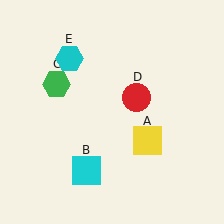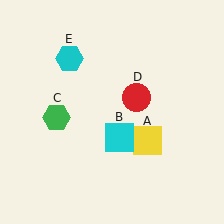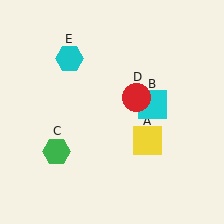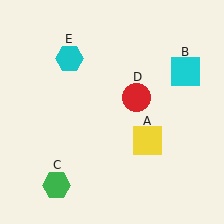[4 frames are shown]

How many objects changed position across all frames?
2 objects changed position: cyan square (object B), green hexagon (object C).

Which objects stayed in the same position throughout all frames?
Yellow square (object A) and red circle (object D) and cyan hexagon (object E) remained stationary.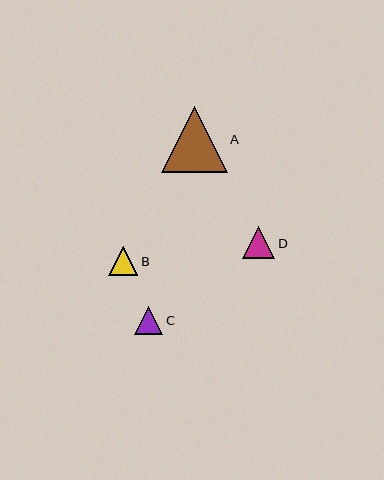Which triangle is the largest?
Triangle A is the largest with a size of approximately 66 pixels.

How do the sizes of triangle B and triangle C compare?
Triangle B and triangle C are approximately the same size.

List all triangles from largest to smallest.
From largest to smallest: A, D, B, C.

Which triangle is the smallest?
Triangle C is the smallest with a size of approximately 28 pixels.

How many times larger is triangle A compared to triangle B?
Triangle A is approximately 2.2 times the size of triangle B.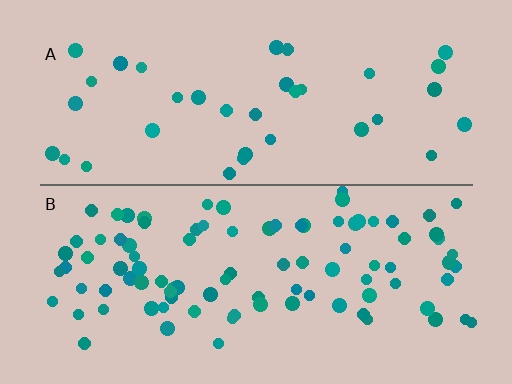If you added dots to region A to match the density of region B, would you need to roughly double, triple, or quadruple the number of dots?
Approximately triple.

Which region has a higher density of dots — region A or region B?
B (the bottom).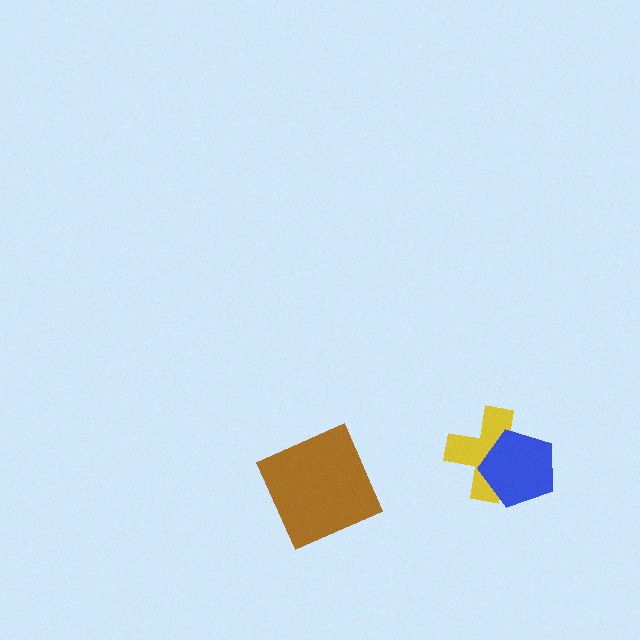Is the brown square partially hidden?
No, no other shape covers it.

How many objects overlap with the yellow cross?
1 object overlaps with the yellow cross.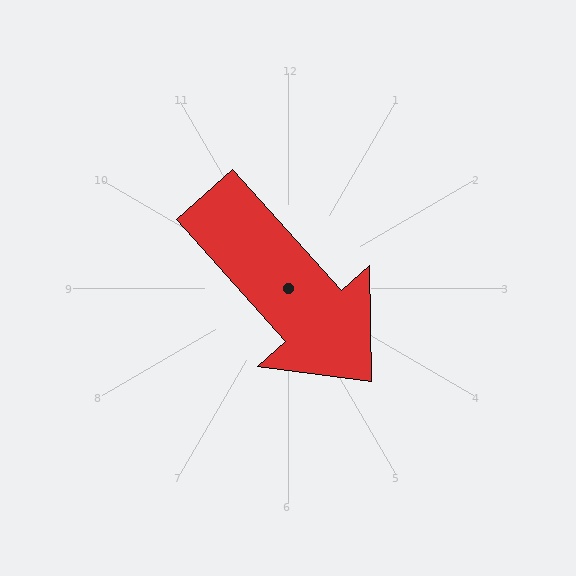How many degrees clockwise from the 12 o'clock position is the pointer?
Approximately 138 degrees.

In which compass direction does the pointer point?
Southeast.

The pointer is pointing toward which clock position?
Roughly 5 o'clock.